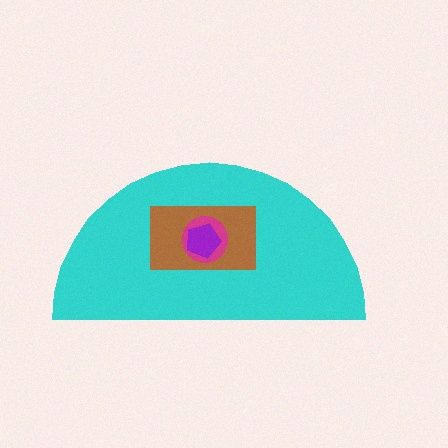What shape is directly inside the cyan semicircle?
The brown rectangle.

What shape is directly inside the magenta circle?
The purple pentagon.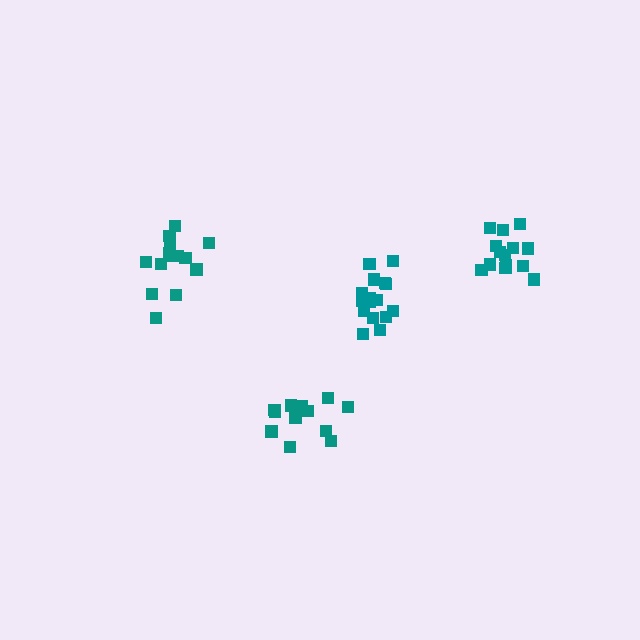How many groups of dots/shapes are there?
There are 4 groups.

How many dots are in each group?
Group 1: 14 dots, Group 2: 14 dots, Group 3: 16 dots, Group 4: 13 dots (57 total).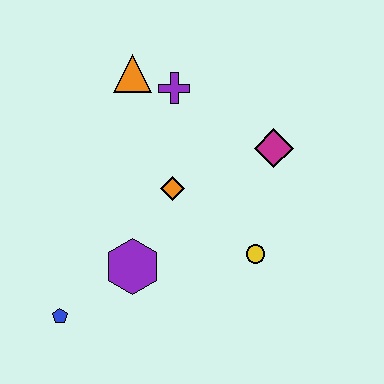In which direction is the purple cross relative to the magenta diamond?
The purple cross is to the left of the magenta diamond.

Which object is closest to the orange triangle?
The purple cross is closest to the orange triangle.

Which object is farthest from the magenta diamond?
The blue pentagon is farthest from the magenta diamond.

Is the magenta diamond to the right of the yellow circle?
Yes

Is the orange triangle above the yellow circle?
Yes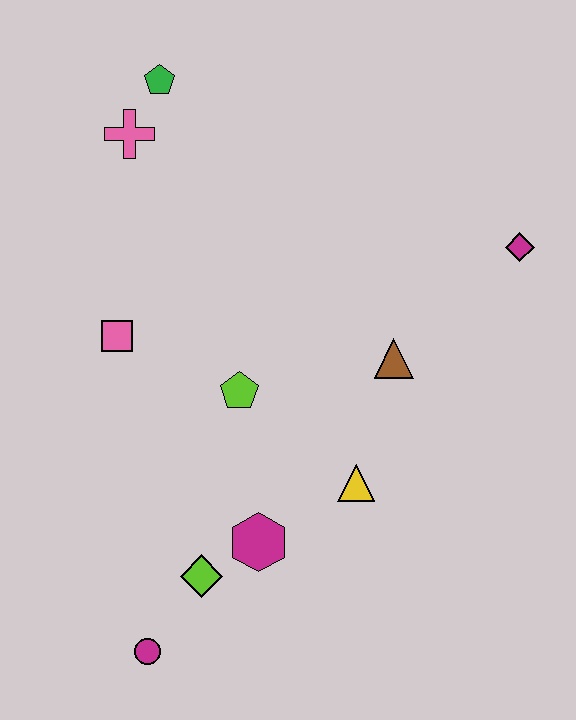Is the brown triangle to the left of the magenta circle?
No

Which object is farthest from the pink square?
The magenta diamond is farthest from the pink square.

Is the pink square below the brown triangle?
No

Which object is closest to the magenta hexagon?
The lime diamond is closest to the magenta hexagon.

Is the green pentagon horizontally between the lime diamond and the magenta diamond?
No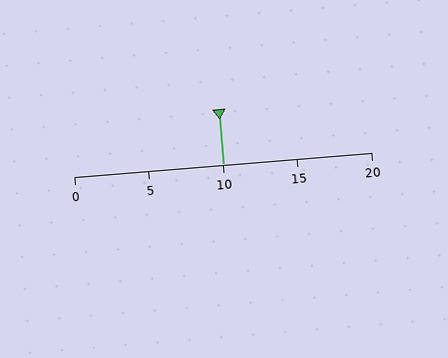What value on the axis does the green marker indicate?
The marker indicates approximately 10.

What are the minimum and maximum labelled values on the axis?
The axis runs from 0 to 20.